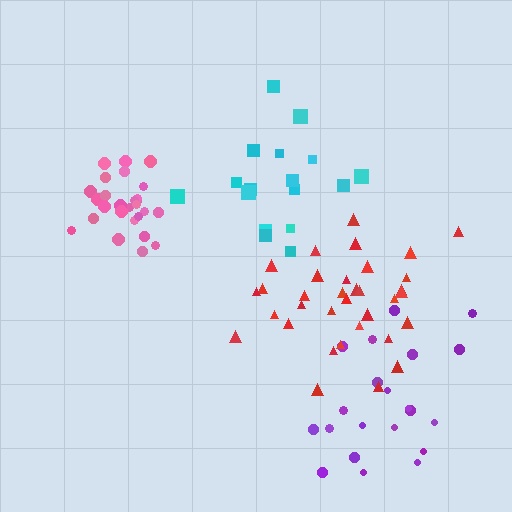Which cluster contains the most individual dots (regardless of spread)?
Red (34).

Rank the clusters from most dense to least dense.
pink, red, cyan, purple.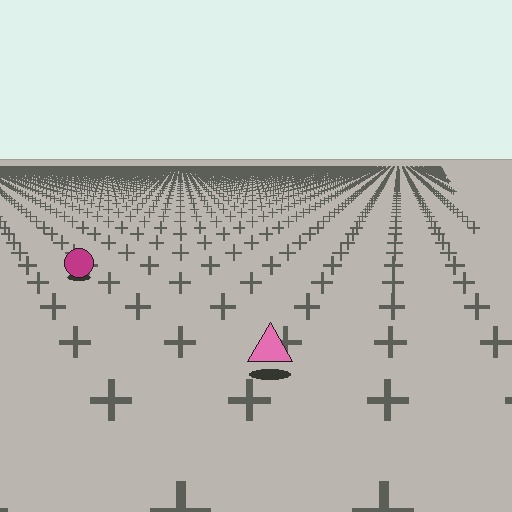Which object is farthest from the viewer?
The magenta circle is farthest from the viewer. It appears smaller and the ground texture around it is denser.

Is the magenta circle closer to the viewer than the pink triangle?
No. The pink triangle is closer — you can tell from the texture gradient: the ground texture is coarser near it.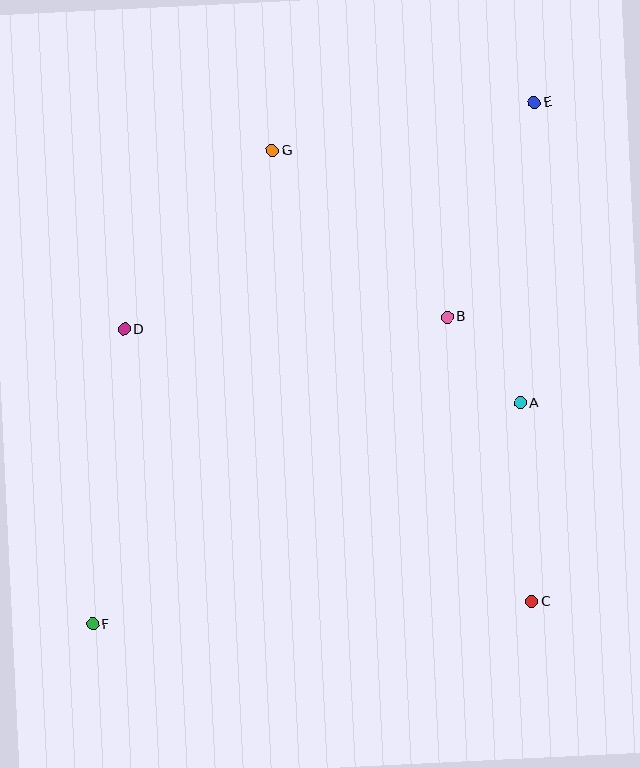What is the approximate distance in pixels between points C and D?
The distance between C and D is approximately 490 pixels.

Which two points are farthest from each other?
Points E and F are farthest from each other.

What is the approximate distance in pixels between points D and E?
The distance between D and E is approximately 469 pixels.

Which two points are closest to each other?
Points A and B are closest to each other.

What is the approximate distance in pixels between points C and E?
The distance between C and E is approximately 500 pixels.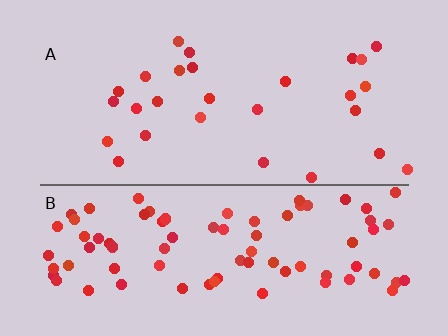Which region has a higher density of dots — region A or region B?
B (the bottom).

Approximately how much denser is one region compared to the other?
Approximately 3.1× — region B over region A.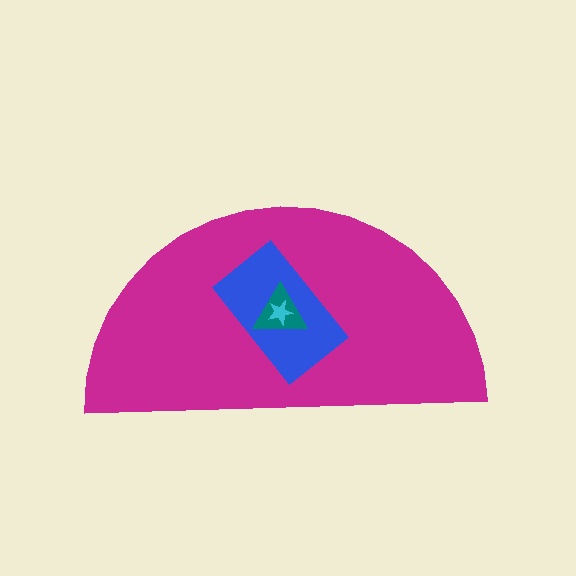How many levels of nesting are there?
4.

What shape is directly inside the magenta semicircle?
The blue rectangle.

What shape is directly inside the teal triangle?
The cyan star.